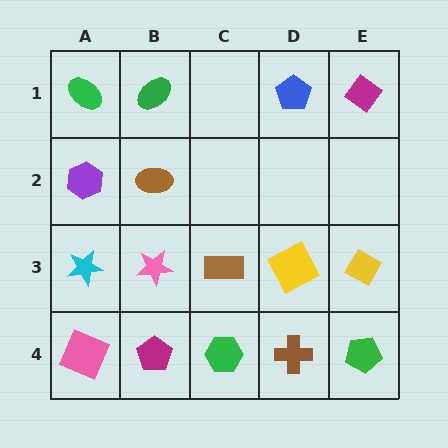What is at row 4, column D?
A brown cross.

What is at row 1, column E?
A magenta diamond.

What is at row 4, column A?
A pink square.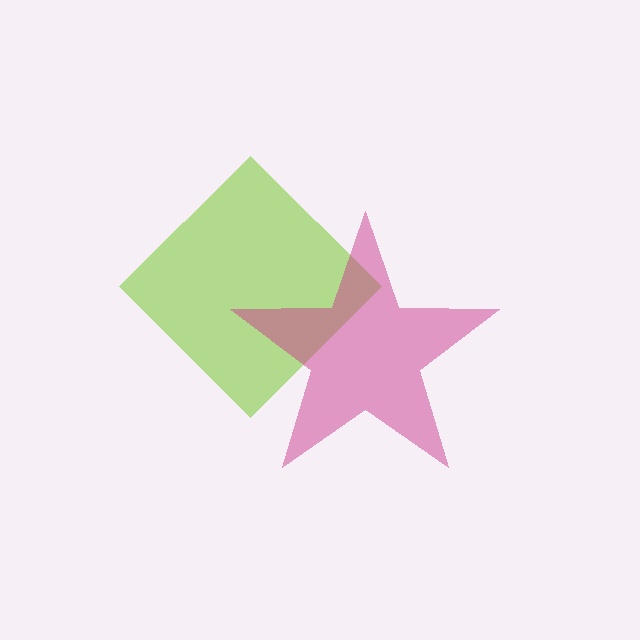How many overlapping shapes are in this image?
There are 2 overlapping shapes in the image.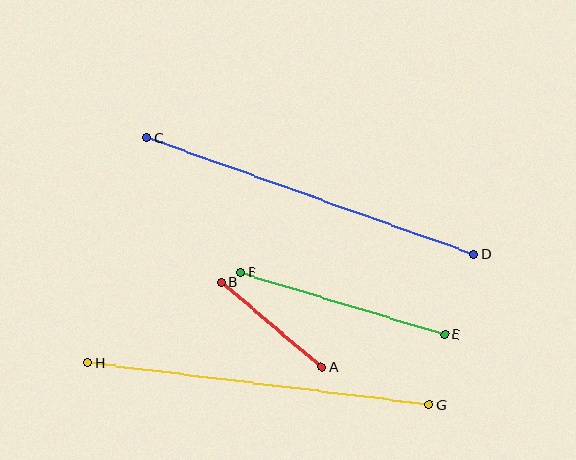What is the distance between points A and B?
The distance is approximately 131 pixels.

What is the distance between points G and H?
The distance is approximately 344 pixels.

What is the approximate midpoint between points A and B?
The midpoint is at approximately (271, 324) pixels.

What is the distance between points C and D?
The distance is approximately 346 pixels.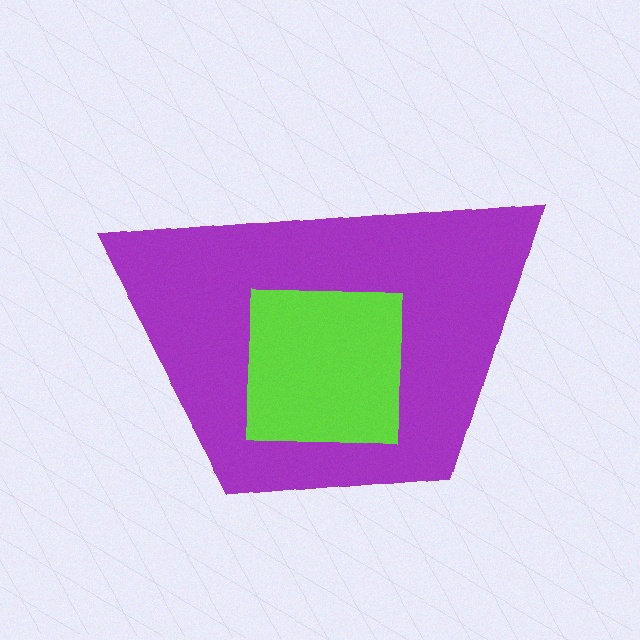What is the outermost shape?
The purple trapezoid.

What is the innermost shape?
The lime square.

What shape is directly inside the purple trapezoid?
The lime square.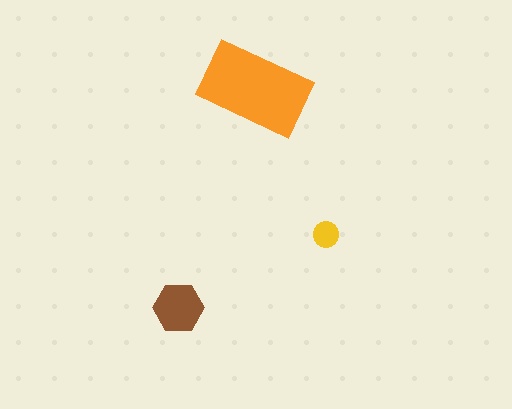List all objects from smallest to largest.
The yellow circle, the brown hexagon, the orange rectangle.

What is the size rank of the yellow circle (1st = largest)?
3rd.